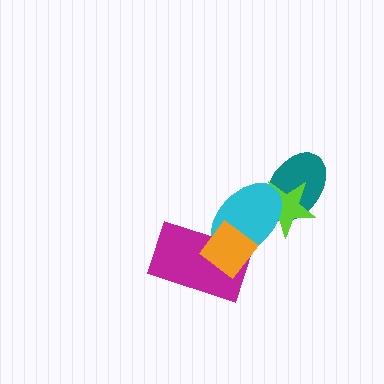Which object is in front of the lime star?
The cyan ellipse is in front of the lime star.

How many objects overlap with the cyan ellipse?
4 objects overlap with the cyan ellipse.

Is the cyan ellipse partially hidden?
Yes, it is partially covered by another shape.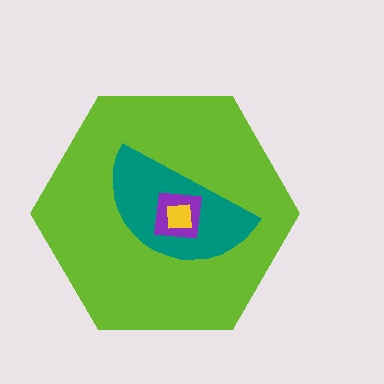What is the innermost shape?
The yellow square.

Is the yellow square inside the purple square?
Yes.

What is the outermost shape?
The lime hexagon.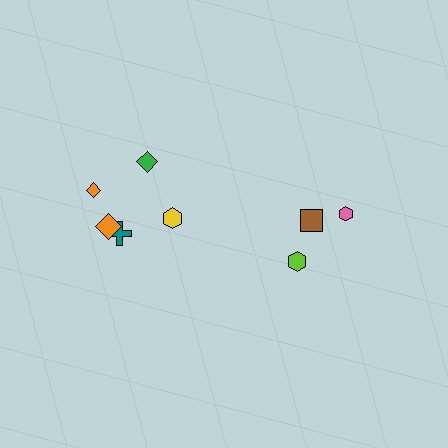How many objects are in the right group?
There are 3 objects.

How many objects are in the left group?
There are 5 objects.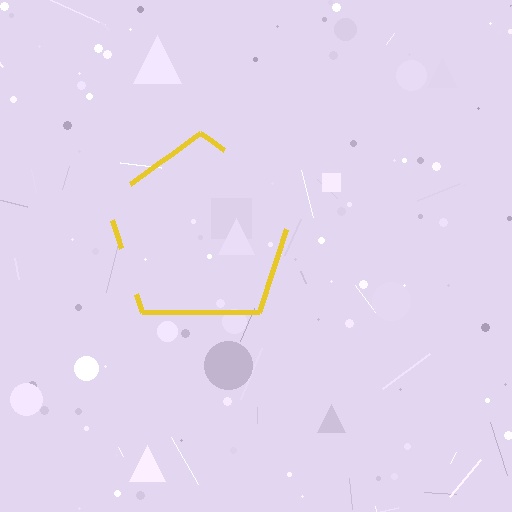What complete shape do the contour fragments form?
The contour fragments form a pentagon.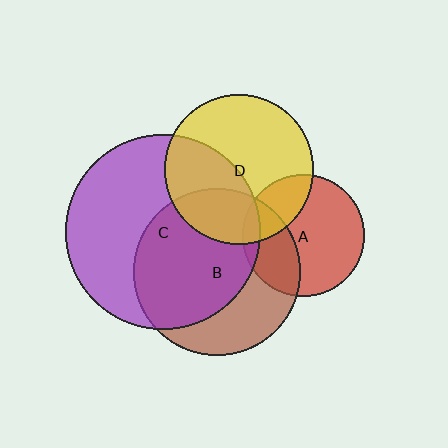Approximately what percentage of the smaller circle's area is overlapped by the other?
Approximately 5%.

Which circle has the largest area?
Circle C (purple).